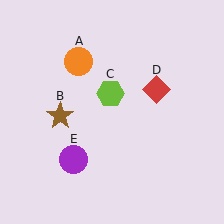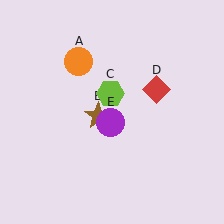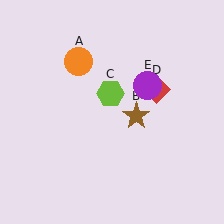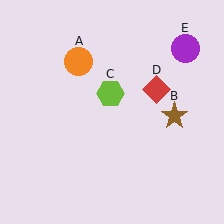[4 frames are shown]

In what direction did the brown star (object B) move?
The brown star (object B) moved right.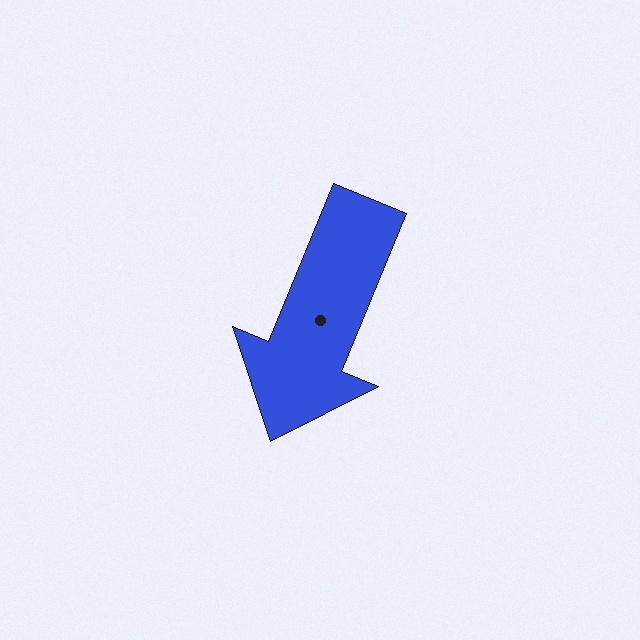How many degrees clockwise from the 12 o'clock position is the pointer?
Approximately 202 degrees.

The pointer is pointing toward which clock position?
Roughly 7 o'clock.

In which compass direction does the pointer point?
South.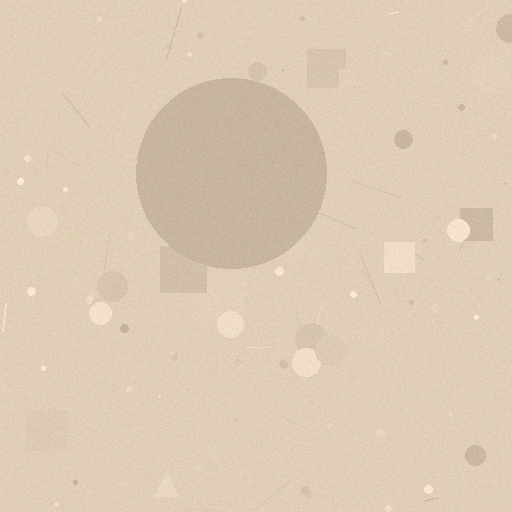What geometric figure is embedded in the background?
A circle is embedded in the background.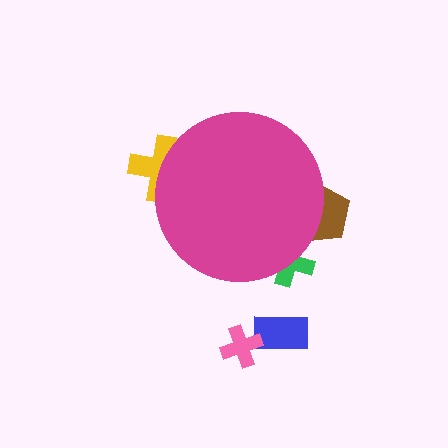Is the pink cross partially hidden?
No, the pink cross is fully visible.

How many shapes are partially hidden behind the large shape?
3 shapes are partially hidden.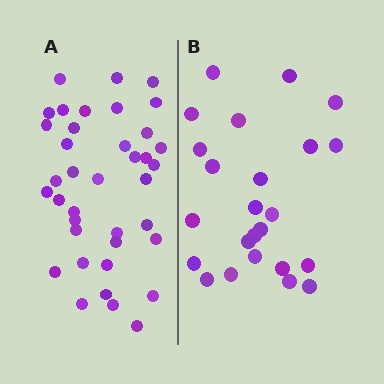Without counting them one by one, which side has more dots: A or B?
Region A (the left region) has more dots.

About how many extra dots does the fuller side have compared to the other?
Region A has approximately 15 more dots than region B.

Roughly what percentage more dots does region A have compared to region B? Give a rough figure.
About 60% more.